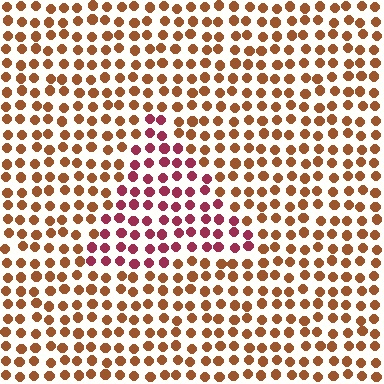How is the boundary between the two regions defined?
The boundary is defined purely by a slight shift in hue (about 42 degrees). Spacing, size, and orientation are identical on both sides.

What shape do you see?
I see a triangle.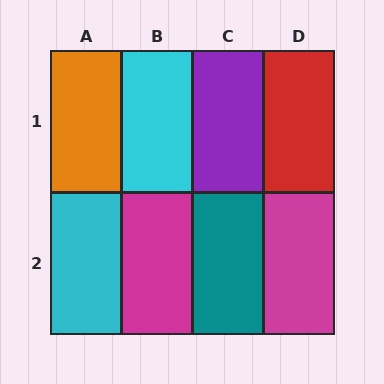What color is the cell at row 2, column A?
Cyan.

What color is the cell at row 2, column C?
Teal.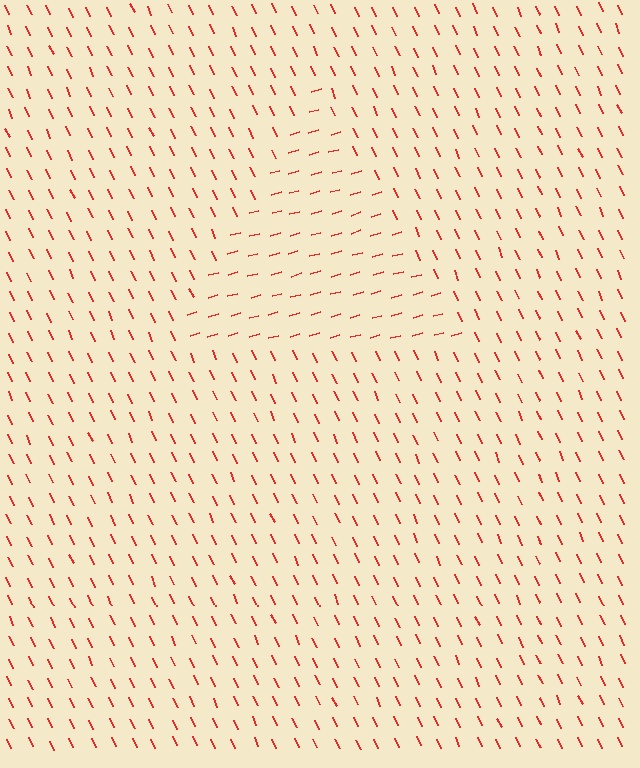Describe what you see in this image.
The image is filled with small red line segments. A triangle region in the image has lines oriented differently from the surrounding lines, creating a visible texture boundary.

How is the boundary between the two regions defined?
The boundary is defined purely by a change in line orientation (approximately 82 degrees difference). All lines are the same color and thickness.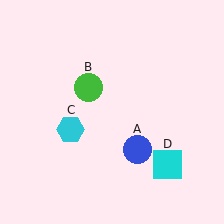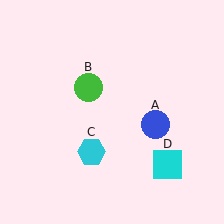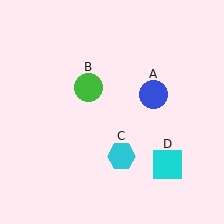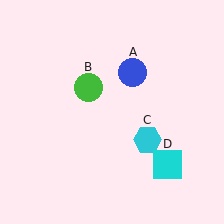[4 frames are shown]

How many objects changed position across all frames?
2 objects changed position: blue circle (object A), cyan hexagon (object C).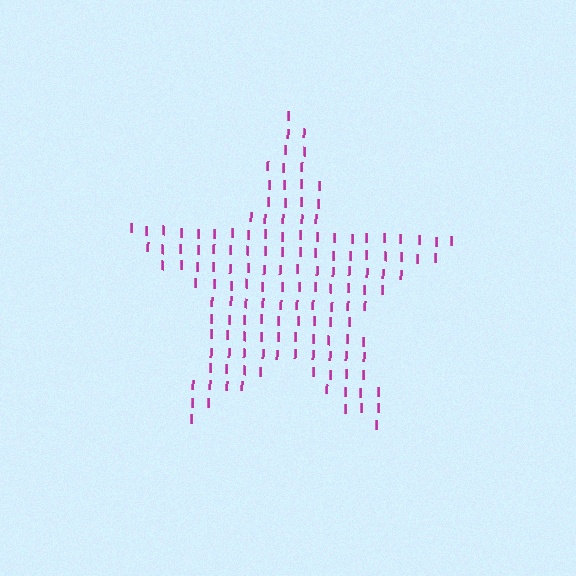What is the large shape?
The large shape is a star.